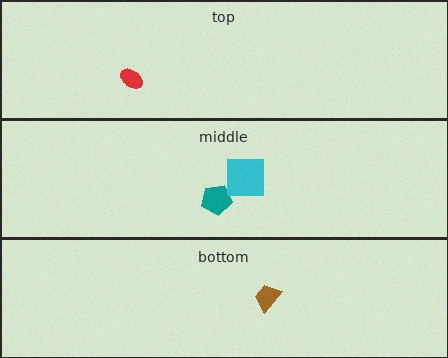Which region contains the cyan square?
The middle region.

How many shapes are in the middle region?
2.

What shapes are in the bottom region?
The brown trapezoid.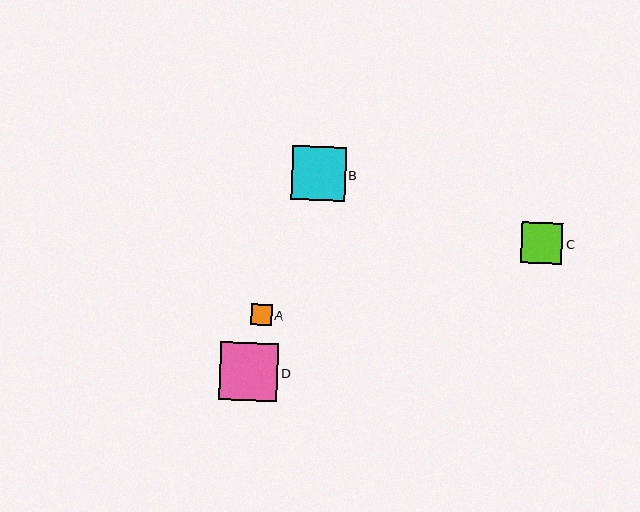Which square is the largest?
Square D is the largest with a size of approximately 58 pixels.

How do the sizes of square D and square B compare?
Square D and square B are approximately the same size.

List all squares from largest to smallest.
From largest to smallest: D, B, C, A.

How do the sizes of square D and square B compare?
Square D and square B are approximately the same size.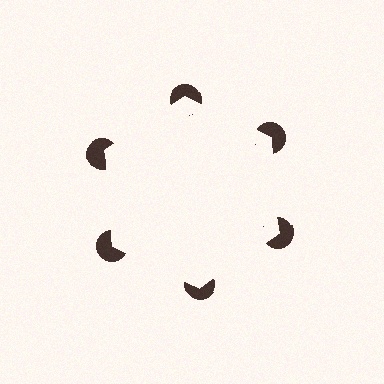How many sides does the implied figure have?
6 sides.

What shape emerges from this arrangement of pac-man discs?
An illusory hexagon — its edges are inferred from the aligned wedge cuts in the pac-man discs, not physically drawn.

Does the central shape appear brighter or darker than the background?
It typically appears slightly brighter than the background, even though no actual brightness change is drawn.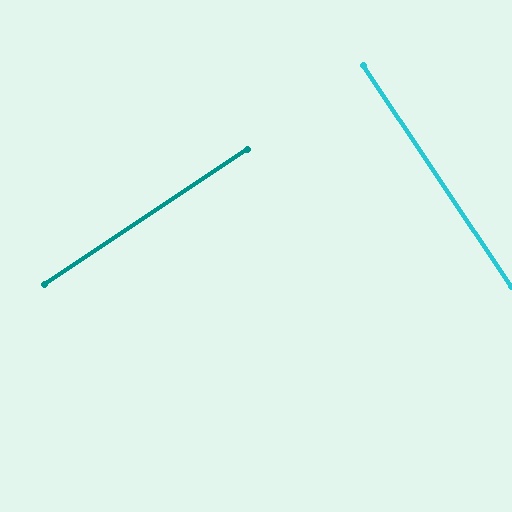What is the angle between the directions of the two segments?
Approximately 90 degrees.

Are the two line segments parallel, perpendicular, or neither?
Perpendicular — they meet at approximately 90°.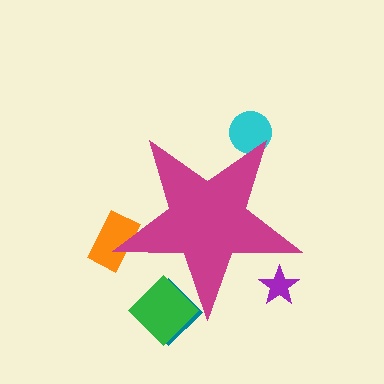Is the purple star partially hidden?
Yes, the purple star is partially hidden behind the magenta star.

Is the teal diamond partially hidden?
Yes, the teal diamond is partially hidden behind the magenta star.